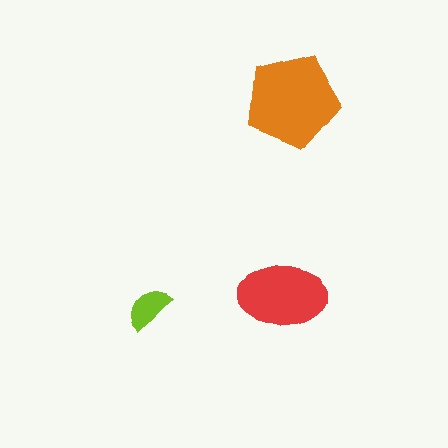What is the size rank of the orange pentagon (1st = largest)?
1st.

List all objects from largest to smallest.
The orange pentagon, the red ellipse, the lime semicircle.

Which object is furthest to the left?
The lime semicircle is leftmost.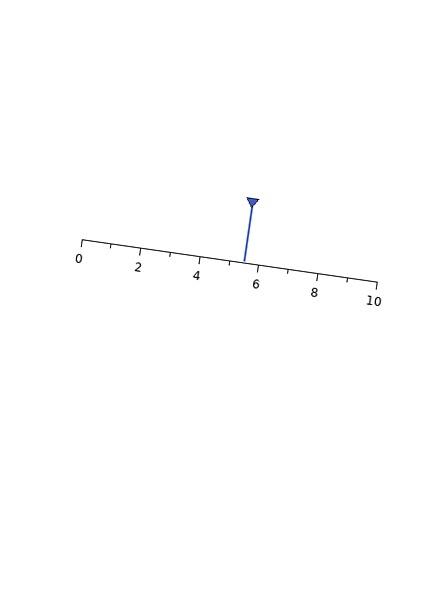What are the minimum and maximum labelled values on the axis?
The axis runs from 0 to 10.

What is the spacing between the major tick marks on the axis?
The major ticks are spaced 2 apart.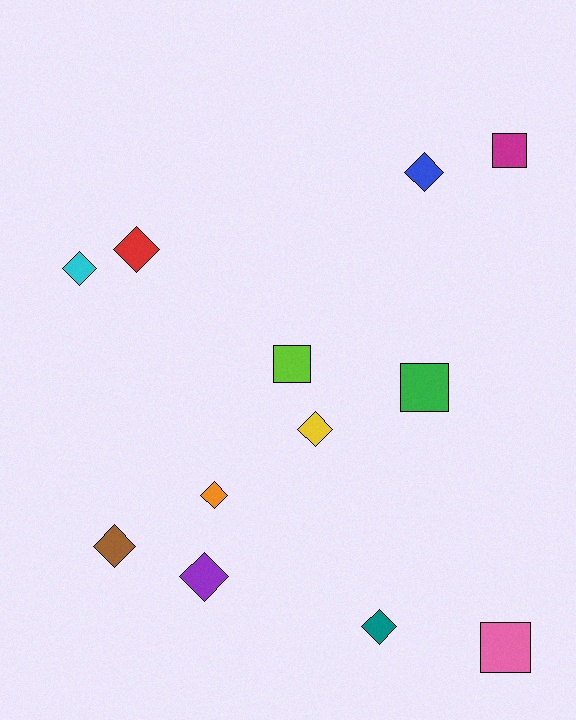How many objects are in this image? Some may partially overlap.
There are 12 objects.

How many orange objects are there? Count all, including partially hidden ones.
There is 1 orange object.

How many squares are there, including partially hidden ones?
There are 4 squares.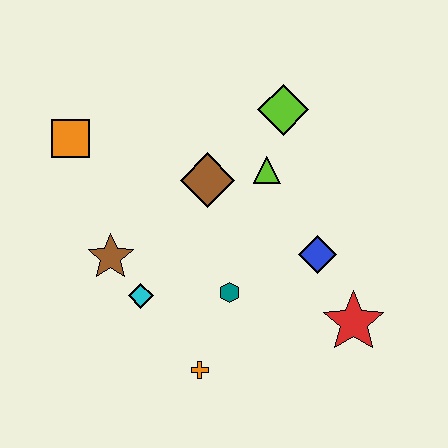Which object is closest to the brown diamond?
The lime triangle is closest to the brown diamond.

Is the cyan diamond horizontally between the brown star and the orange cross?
Yes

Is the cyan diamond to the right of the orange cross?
No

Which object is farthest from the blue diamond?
The orange square is farthest from the blue diamond.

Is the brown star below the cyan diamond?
No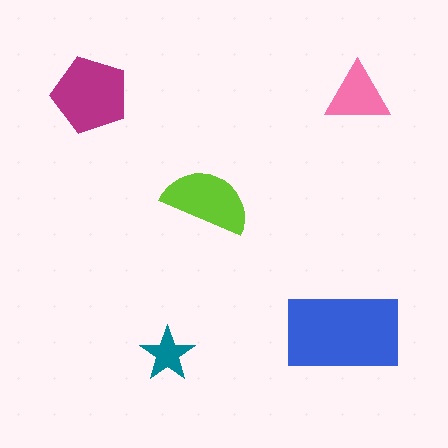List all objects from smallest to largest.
The teal star, the pink triangle, the lime semicircle, the magenta pentagon, the blue rectangle.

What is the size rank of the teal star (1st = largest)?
5th.